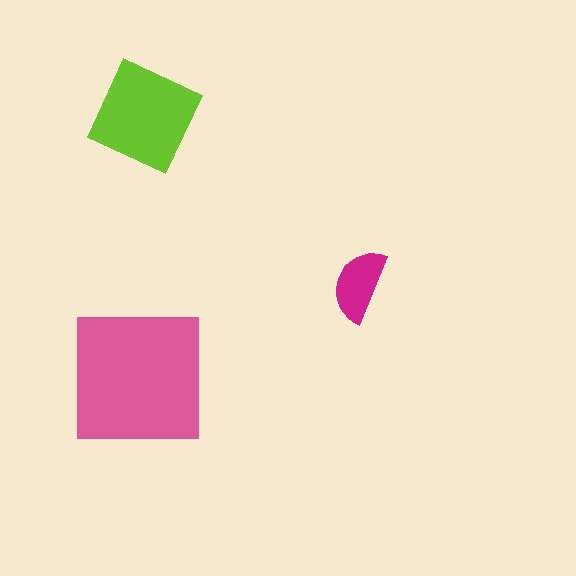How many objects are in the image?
There are 3 objects in the image.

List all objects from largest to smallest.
The pink square, the lime diamond, the magenta semicircle.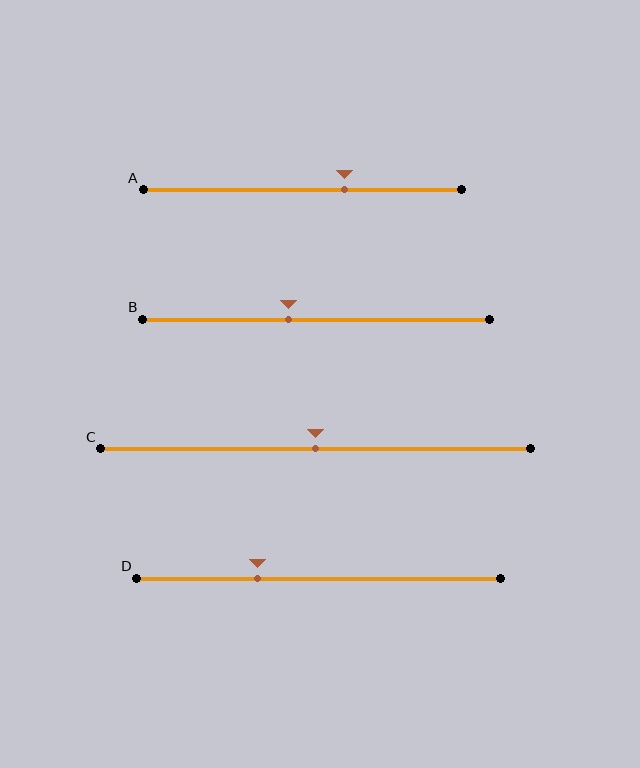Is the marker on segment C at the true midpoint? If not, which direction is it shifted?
Yes, the marker on segment C is at the true midpoint.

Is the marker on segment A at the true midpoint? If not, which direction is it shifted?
No, the marker on segment A is shifted to the right by about 13% of the segment length.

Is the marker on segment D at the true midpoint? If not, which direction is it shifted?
No, the marker on segment D is shifted to the left by about 17% of the segment length.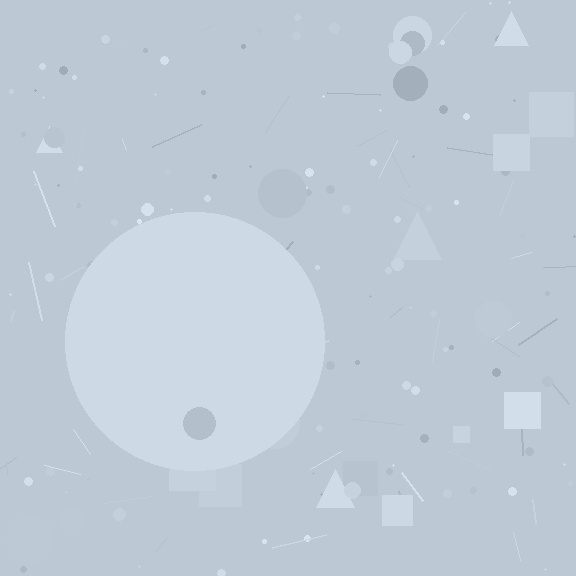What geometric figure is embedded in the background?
A circle is embedded in the background.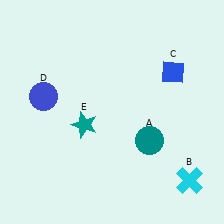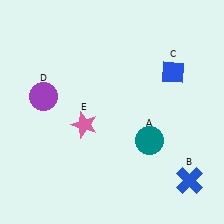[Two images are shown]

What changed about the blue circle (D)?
In Image 1, D is blue. In Image 2, it changed to purple.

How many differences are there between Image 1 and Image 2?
There are 3 differences between the two images.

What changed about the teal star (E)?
In Image 1, E is teal. In Image 2, it changed to pink.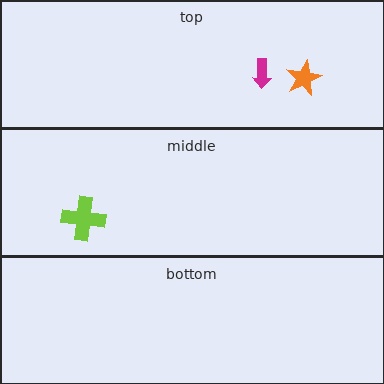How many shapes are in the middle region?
1.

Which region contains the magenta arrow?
The top region.